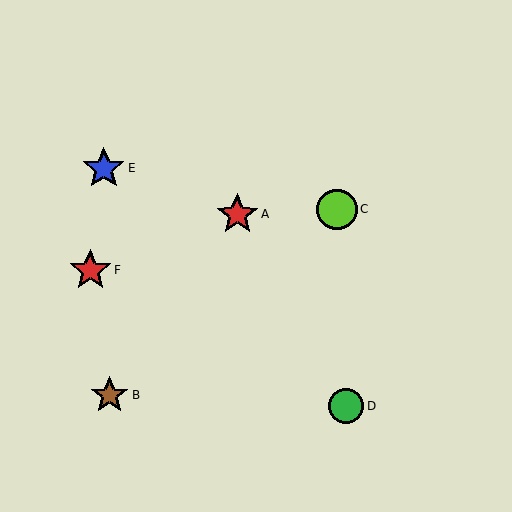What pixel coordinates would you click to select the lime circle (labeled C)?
Click at (337, 209) to select the lime circle C.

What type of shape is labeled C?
Shape C is a lime circle.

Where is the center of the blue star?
The center of the blue star is at (104, 168).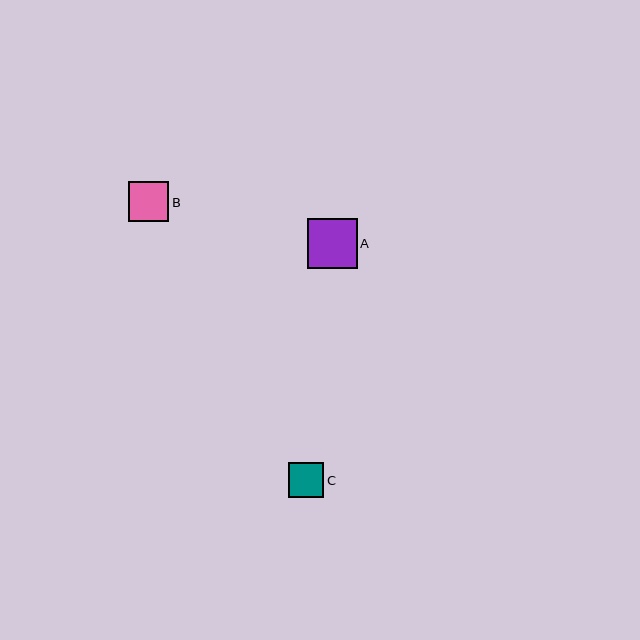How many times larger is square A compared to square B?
Square A is approximately 1.2 times the size of square B.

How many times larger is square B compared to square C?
Square B is approximately 1.1 times the size of square C.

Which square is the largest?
Square A is the largest with a size of approximately 50 pixels.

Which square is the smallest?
Square C is the smallest with a size of approximately 35 pixels.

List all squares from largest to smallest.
From largest to smallest: A, B, C.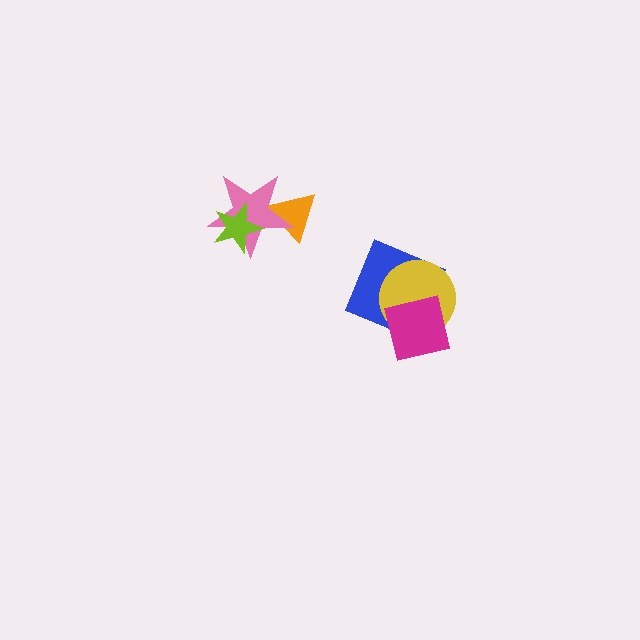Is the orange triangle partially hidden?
Yes, it is partially covered by another shape.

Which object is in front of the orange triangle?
The pink star is in front of the orange triangle.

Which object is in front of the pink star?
The lime star is in front of the pink star.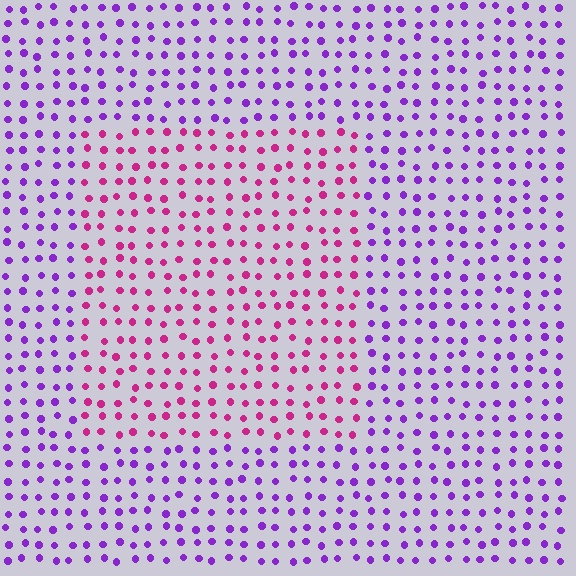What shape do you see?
I see a rectangle.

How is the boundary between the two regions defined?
The boundary is defined purely by a slight shift in hue (about 48 degrees). Spacing, size, and orientation are identical on both sides.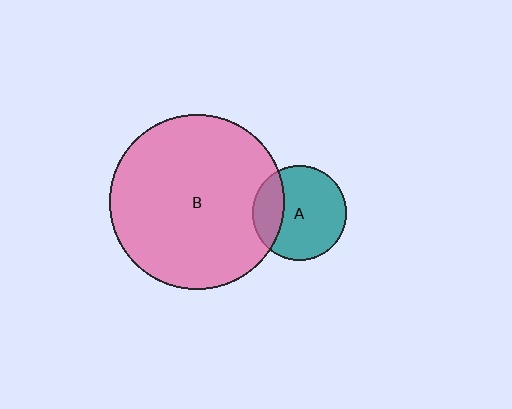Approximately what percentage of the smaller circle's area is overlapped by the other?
Approximately 25%.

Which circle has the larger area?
Circle B (pink).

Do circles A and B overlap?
Yes.